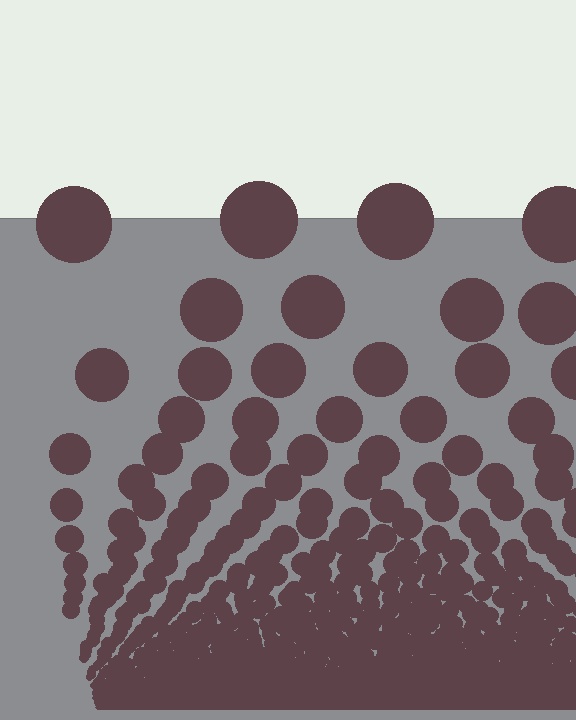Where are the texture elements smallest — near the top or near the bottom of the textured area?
Near the bottom.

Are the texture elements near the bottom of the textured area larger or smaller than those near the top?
Smaller. The gradient is inverted — elements near the bottom are smaller and denser.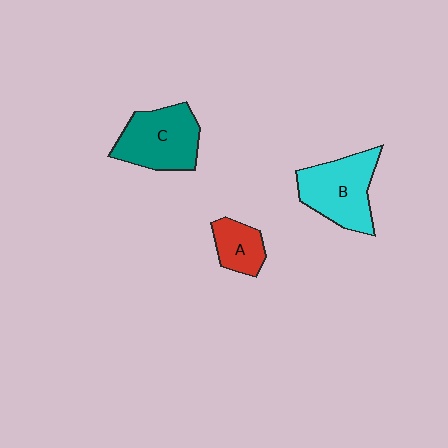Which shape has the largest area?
Shape B (cyan).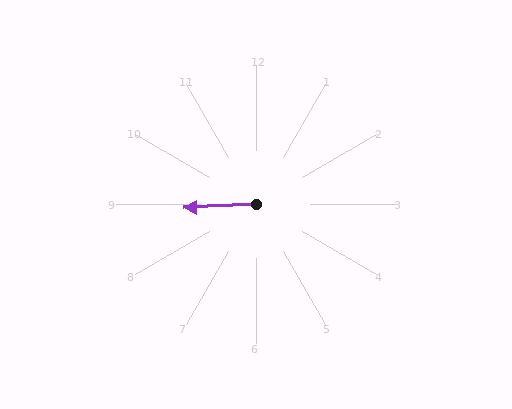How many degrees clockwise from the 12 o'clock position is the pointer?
Approximately 267 degrees.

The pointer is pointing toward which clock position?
Roughly 9 o'clock.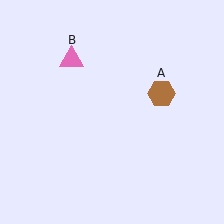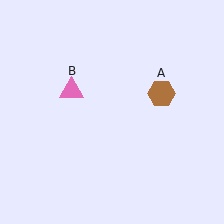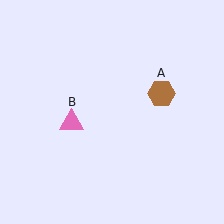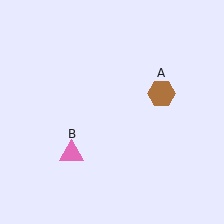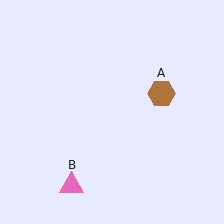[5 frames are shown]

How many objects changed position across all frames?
1 object changed position: pink triangle (object B).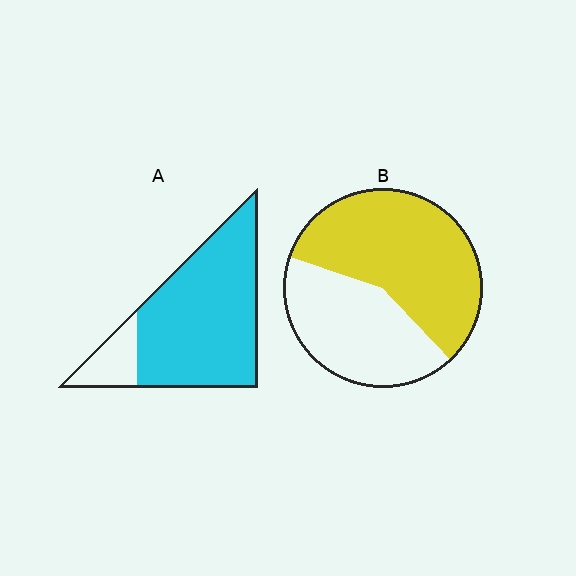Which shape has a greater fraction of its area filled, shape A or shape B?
Shape A.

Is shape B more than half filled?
Yes.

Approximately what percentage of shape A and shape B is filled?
A is approximately 85% and B is approximately 60%.